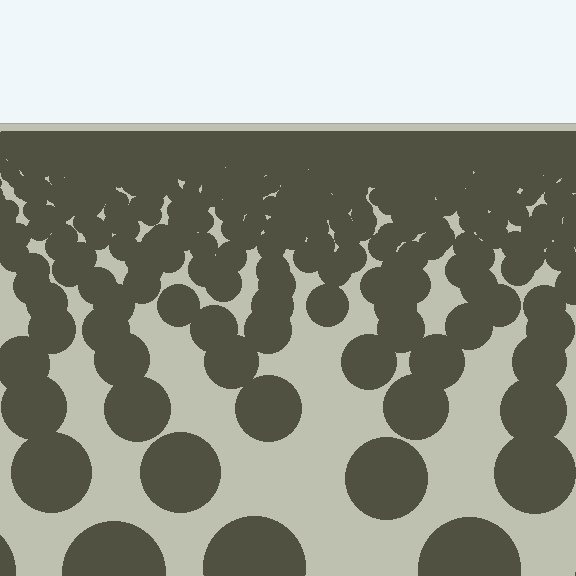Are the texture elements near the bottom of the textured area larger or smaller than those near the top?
Larger. Near the bottom, elements are closer to the viewer and appear at a bigger on-screen size.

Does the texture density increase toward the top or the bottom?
Density increases toward the top.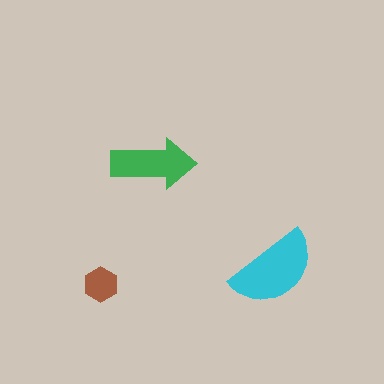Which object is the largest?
The cyan semicircle.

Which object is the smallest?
The brown hexagon.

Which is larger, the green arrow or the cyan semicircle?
The cyan semicircle.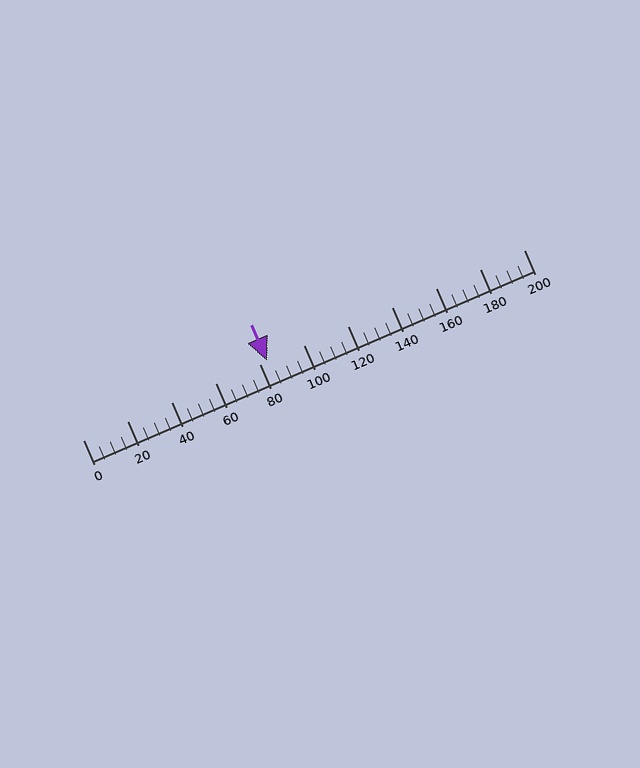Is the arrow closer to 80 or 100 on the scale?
The arrow is closer to 80.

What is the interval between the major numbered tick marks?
The major tick marks are spaced 20 units apart.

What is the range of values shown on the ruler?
The ruler shows values from 0 to 200.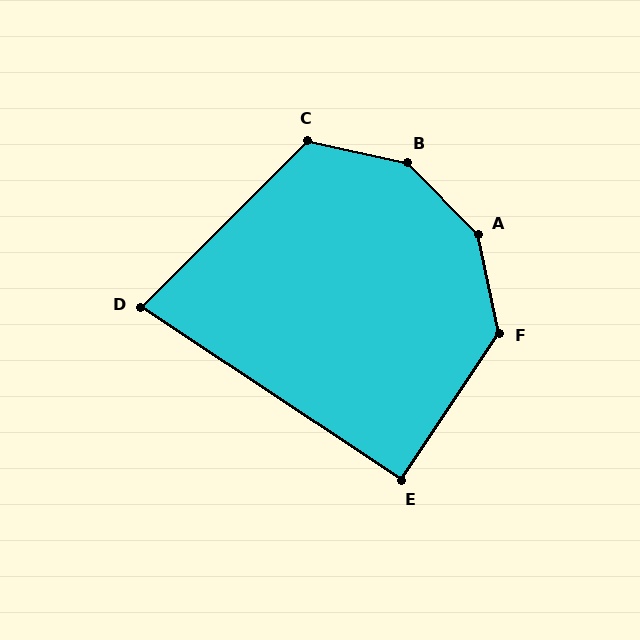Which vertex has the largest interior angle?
A, at approximately 147 degrees.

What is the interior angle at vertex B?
Approximately 147 degrees (obtuse).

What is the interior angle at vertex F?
Approximately 134 degrees (obtuse).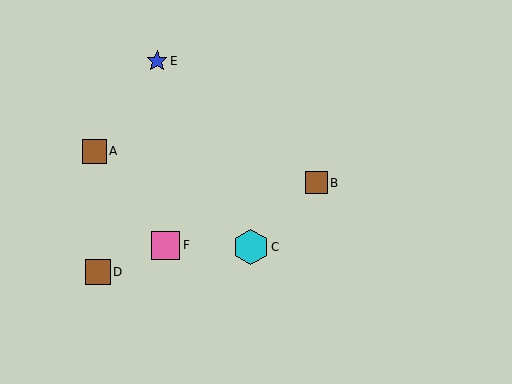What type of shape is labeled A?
Shape A is a brown square.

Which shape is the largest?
The cyan hexagon (labeled C) is the largest.